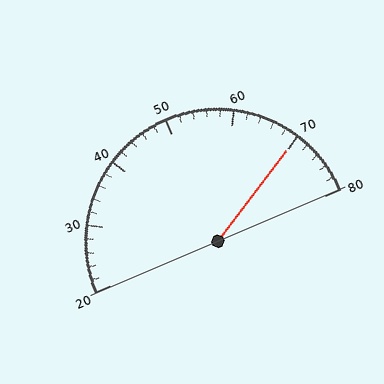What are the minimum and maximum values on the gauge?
The gauge ranges from 20 to 80.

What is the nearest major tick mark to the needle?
The nearest major tick mark is 70.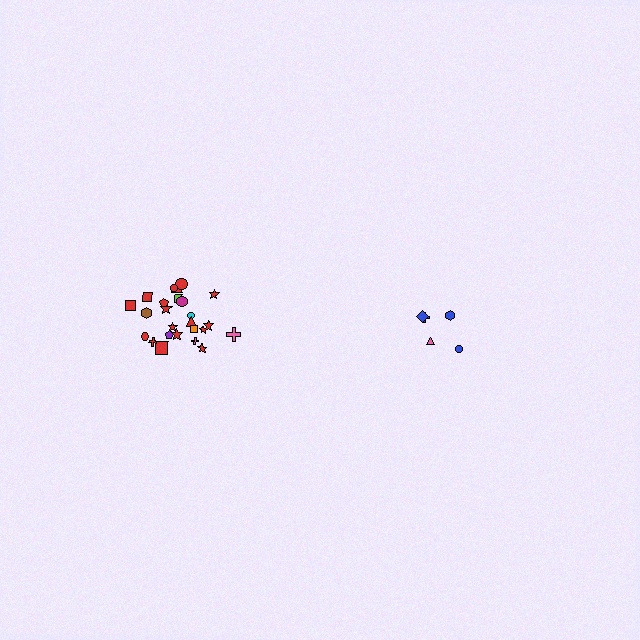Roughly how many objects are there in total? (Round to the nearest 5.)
Roughly 30 objects in total.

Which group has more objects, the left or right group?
The left group.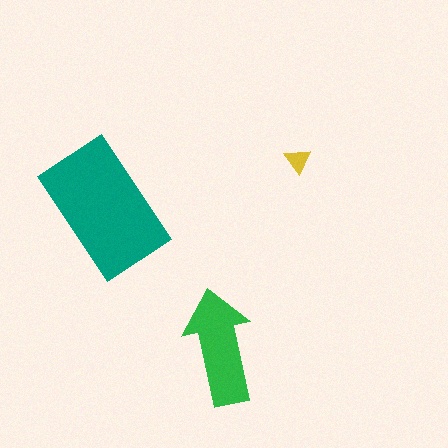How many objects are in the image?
There are 3 objects in the image.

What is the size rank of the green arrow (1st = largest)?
2nd.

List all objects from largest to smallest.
The teal rectangle, the green arrow, the yellow triangle.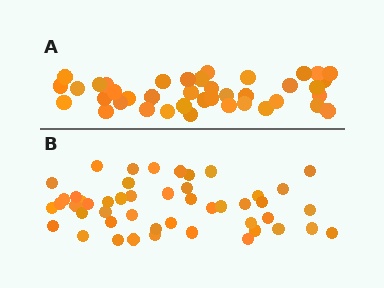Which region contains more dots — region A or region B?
Region B (the bottom region) has more dots.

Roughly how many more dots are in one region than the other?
Region B has roughly 8 or so more dots than region A.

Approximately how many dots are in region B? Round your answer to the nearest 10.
About 50 dots. (The exact count is 48, which rounds to 50.)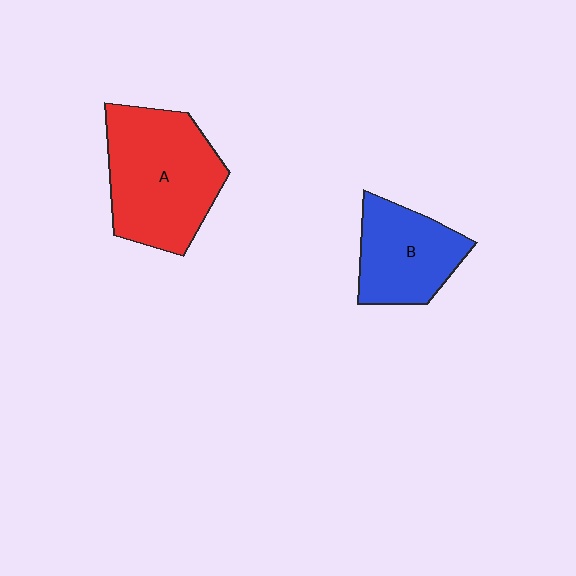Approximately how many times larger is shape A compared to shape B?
Approximately 1.5 times.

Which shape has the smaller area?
Shape B (blue).